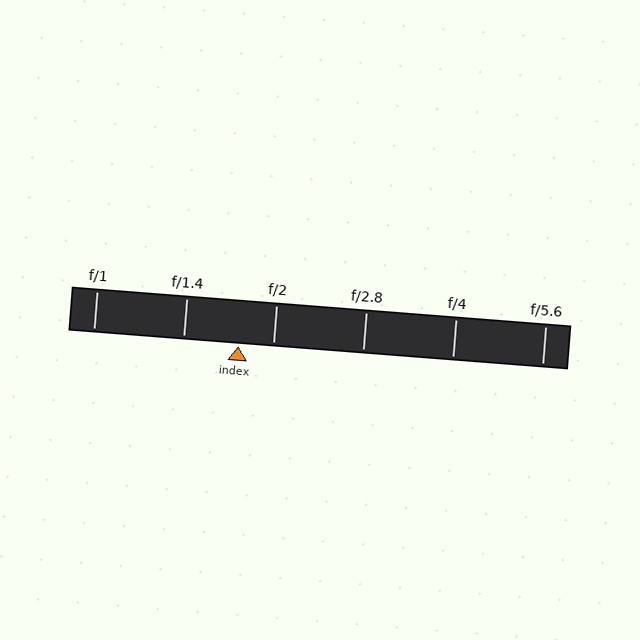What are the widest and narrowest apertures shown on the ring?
The widest aperture shown is f/1 and the narrowest is f/5.6.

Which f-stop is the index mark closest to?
The index mark is closest to f/2.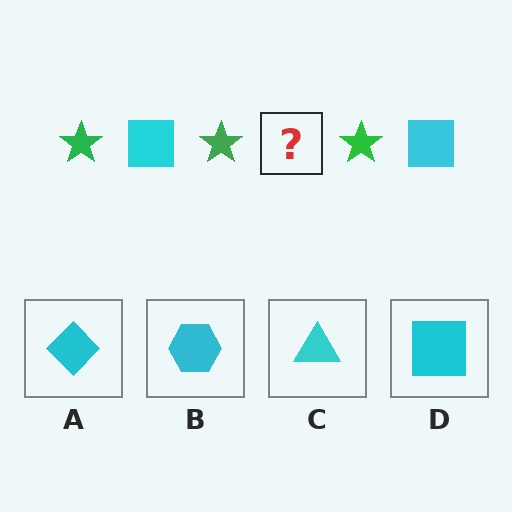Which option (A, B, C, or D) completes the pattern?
D.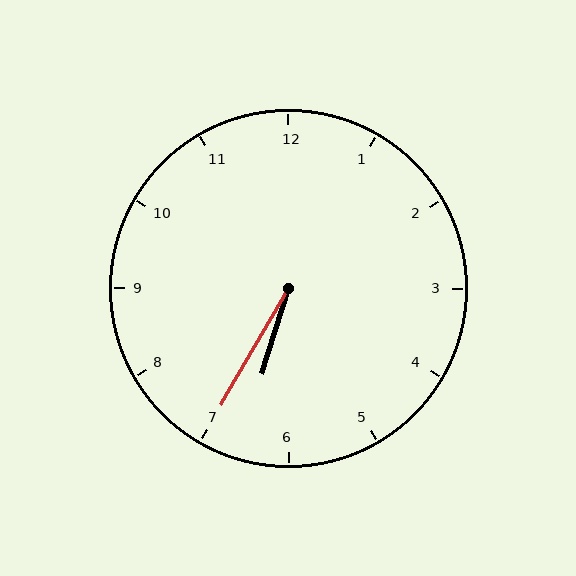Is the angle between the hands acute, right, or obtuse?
It is acute.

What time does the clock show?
6:35.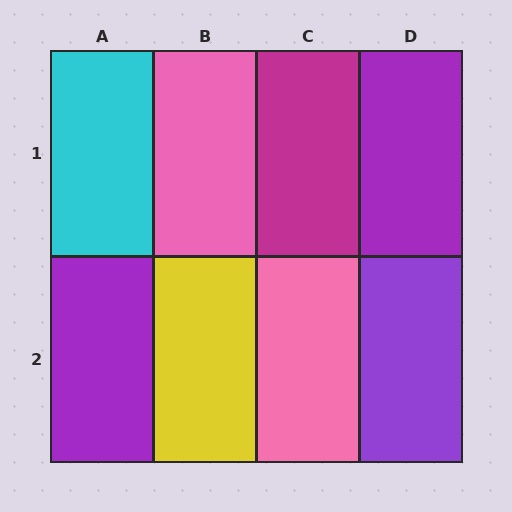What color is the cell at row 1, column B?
Pink.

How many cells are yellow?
1 cell is yellow.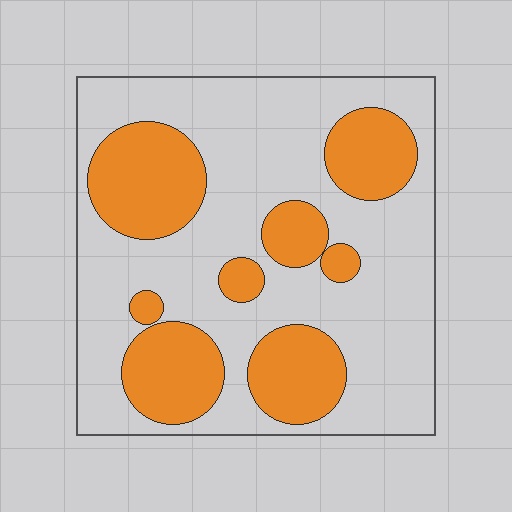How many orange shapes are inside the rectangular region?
8.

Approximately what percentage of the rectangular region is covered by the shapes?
Approximately 30%.